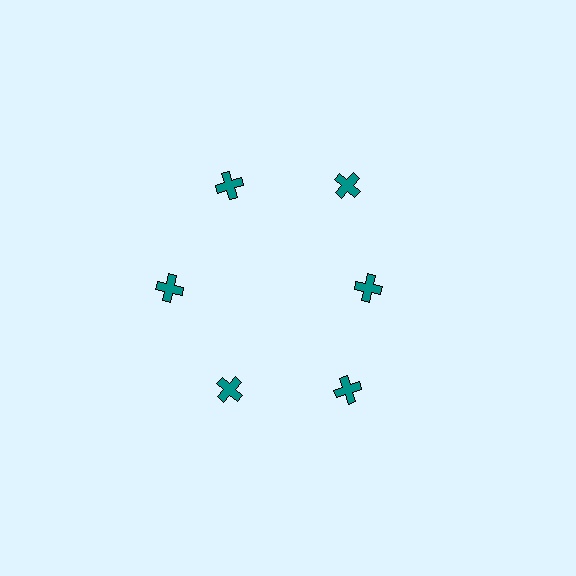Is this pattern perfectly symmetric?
No. The 6 teal crosses are arranged in a ring, but one element near the 3 o'clock position is pulled inward toward the center, breaking the 6-fold rotational symmetry.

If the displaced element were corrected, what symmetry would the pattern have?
It would have 6-fold rotational symmetry — the pattern would map onto itself every 60 degrees.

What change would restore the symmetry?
The symmetry would be restored by moving it outward, back onto the ring so that all 6 crosses sit at equal angles and equal distance from the center.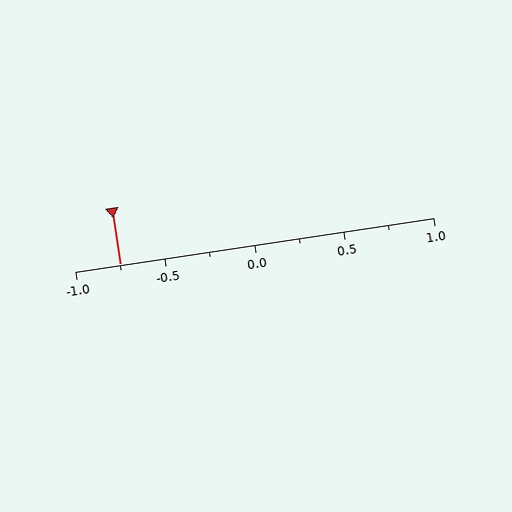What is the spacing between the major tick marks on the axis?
The major ticks are spaced 0.5 apart.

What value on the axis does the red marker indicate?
The marker indicates approximately -0.75.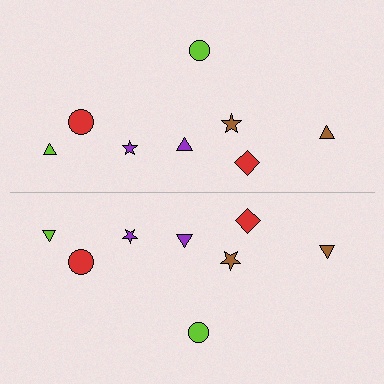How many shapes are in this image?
There are 16 shapes in this image.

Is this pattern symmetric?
Yes, this pattern has bilateral (reflection) symmetry.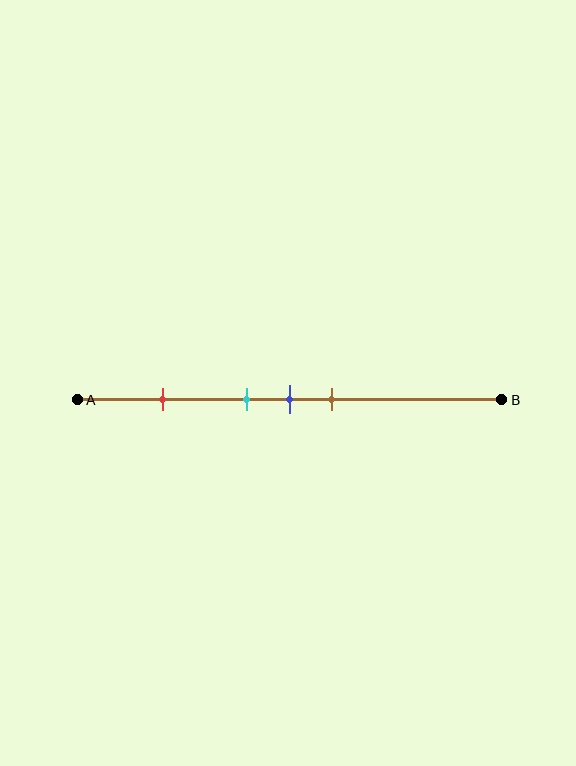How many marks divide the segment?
There are 4 marks dividing the segment.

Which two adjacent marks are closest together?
The cyan and blue marks are the closest adjacent pair.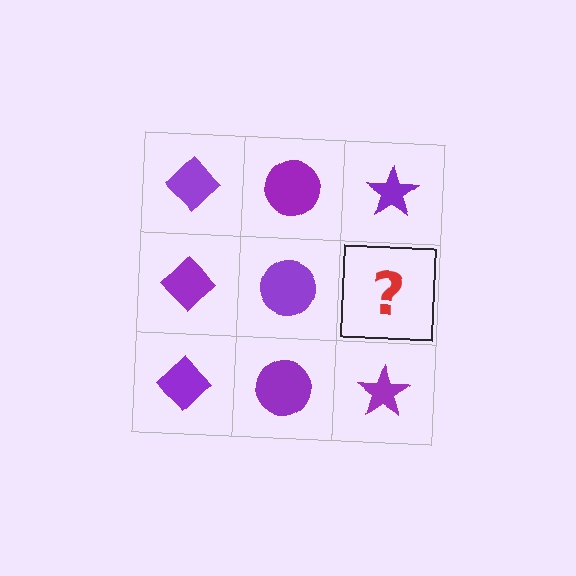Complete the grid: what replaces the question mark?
The question mark should be replaced with a purple star.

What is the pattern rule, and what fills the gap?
The rule is that each column has a consistent shape. The gap should be filled with a purple star.